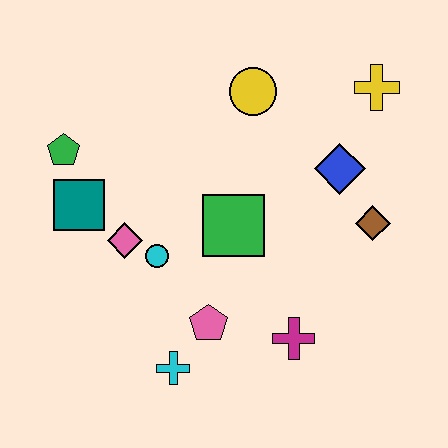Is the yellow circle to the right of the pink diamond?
Yes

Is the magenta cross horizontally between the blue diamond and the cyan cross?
Yes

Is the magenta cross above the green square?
No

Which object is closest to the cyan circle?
The pink diamond is closest to the cyan circle.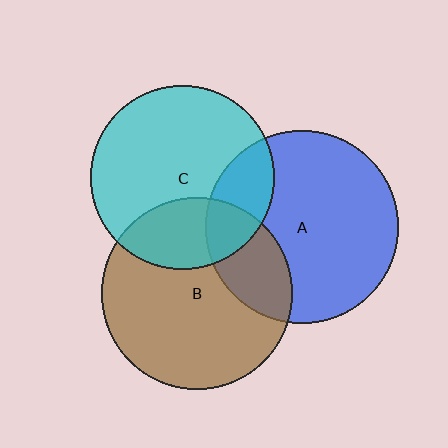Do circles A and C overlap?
Yes.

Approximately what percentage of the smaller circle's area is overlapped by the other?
Approximately 20%.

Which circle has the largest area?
Circle A (blue).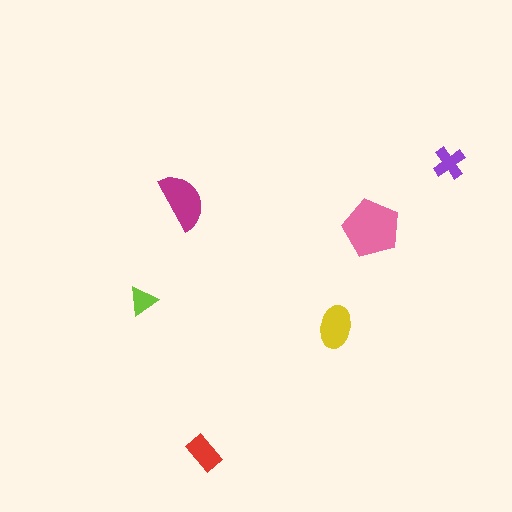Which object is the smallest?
The lime triangle.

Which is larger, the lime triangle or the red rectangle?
The red rectangle.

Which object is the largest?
The pink pentagon.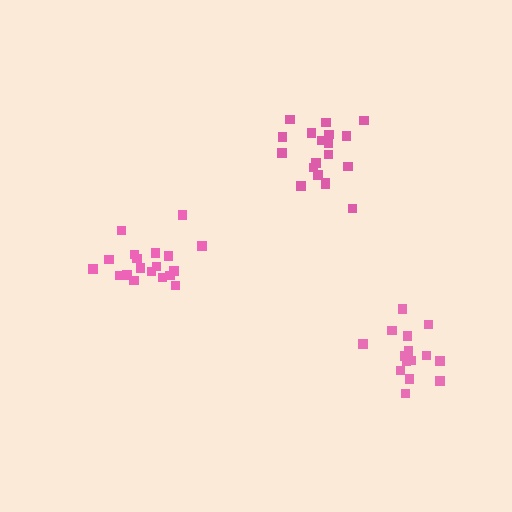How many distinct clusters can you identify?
There are 3 distinct clusters.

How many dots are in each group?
Group 1: 19 dots, Group 2: 19 dots, Group 3: 15 dots (53 total).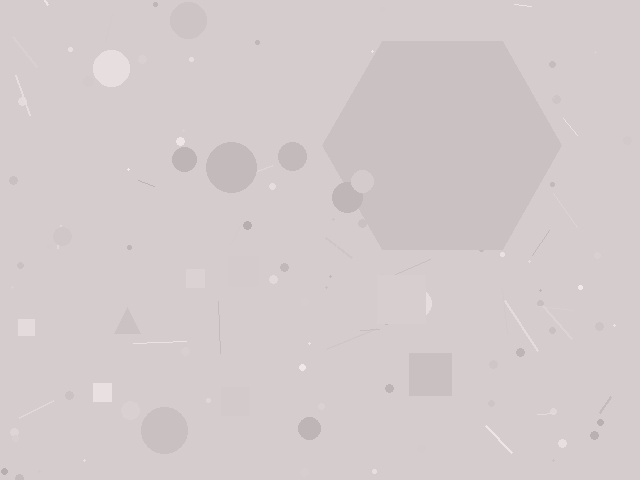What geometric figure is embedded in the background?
A hexagon is embedded in the background.